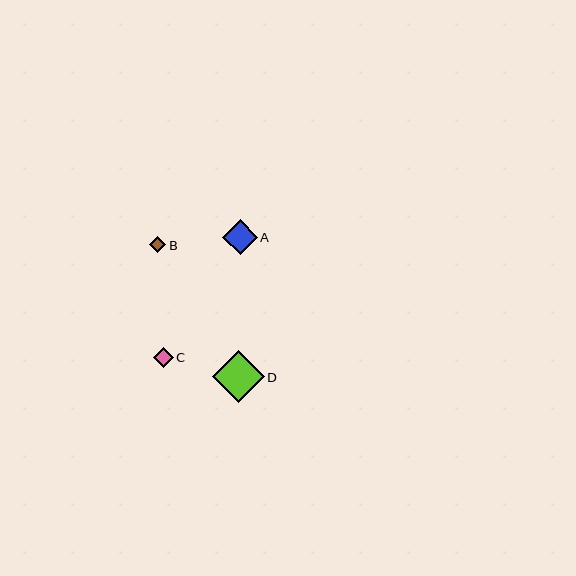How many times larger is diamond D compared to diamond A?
Diamond D is approximately 1.5 times the size of diamond A.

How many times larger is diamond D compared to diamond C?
Diamond D is approximately 2.6 times the size of diamond C.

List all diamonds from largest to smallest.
From largest to smallest: D, A, C, B.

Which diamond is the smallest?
Diamond B is the smallest with a size of approximately 16 pixels.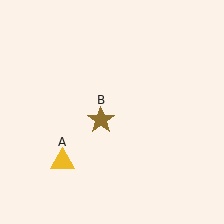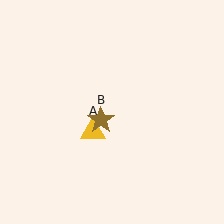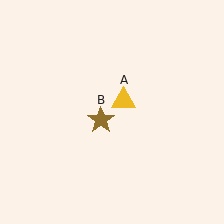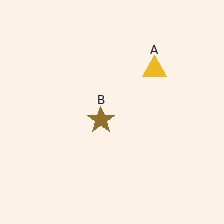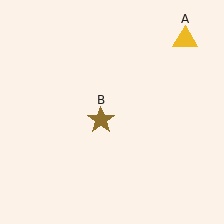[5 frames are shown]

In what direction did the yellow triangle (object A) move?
The yellow triangle (object A) moved up and to the right.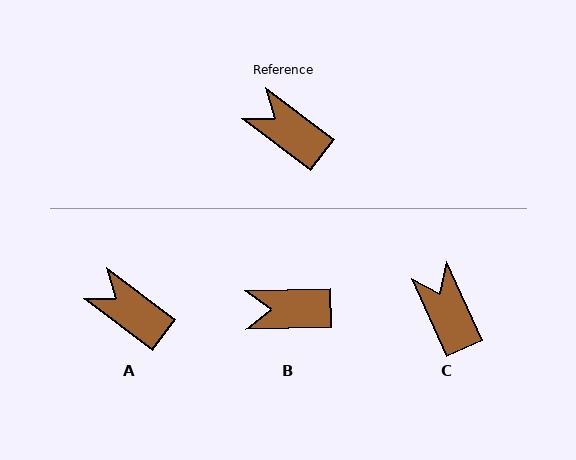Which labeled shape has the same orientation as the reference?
A.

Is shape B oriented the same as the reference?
No, it is off by about 38 degrees.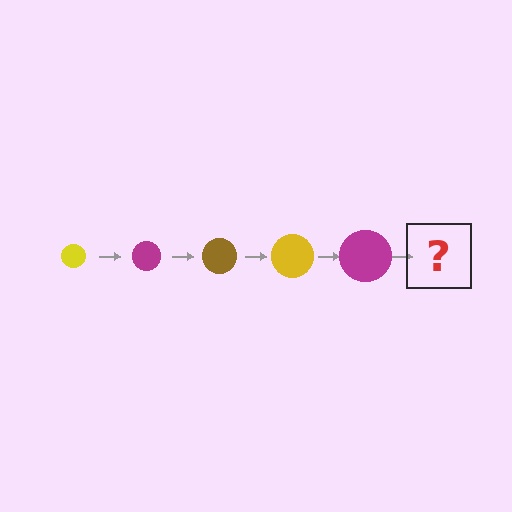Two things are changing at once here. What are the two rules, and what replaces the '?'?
The two rules are that the circle grows larger each step and the color cycles through yellow, magenta, and brown. The '?' should be a brown circle, larger than the previous one.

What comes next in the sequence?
The next element should be a brown circle, larger than the previous one.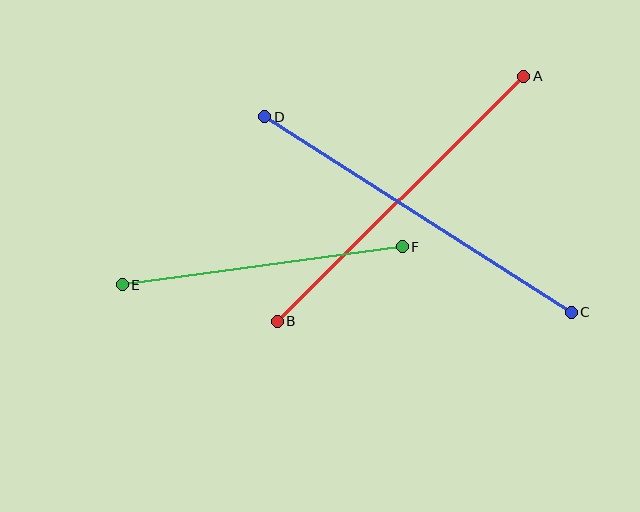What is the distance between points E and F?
The distance is approximately 282 pixels.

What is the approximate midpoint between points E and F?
The midpoint is at approximately (262, 266) pixels.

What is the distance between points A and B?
The distance is approximately 347 pixels.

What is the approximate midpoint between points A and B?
The midpoint is at approximately (400, 199) pixels.